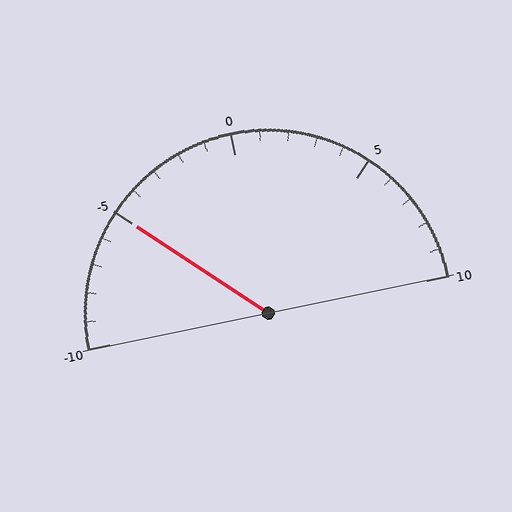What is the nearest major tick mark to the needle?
The nearest major tick mark is -5.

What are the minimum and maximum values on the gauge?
The gauge ranges from -10 to 10.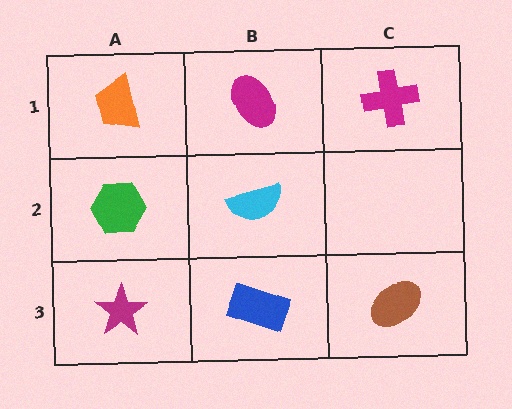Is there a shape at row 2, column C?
No, that cell is empty.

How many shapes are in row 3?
3 shapes.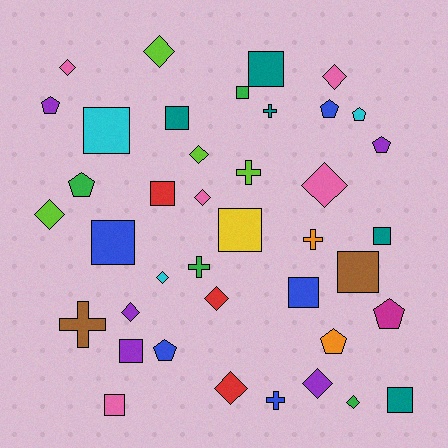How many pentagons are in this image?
There are 8 pentagons.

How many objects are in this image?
There are 40 objects.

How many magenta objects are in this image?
There is 1 magenta object.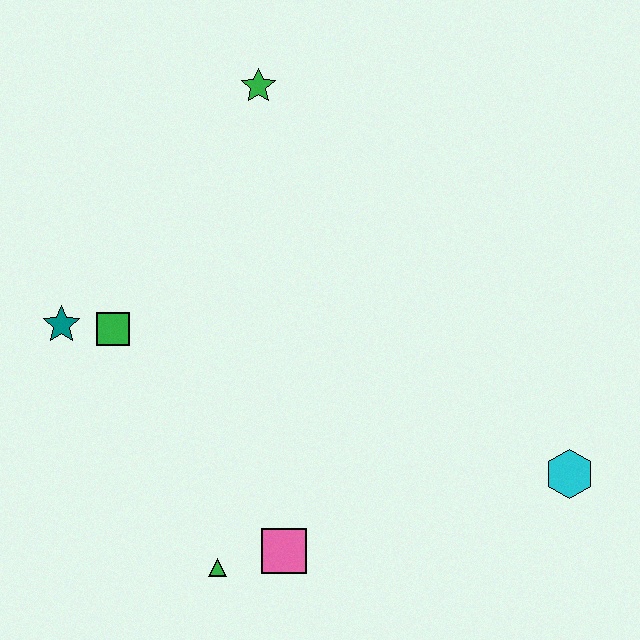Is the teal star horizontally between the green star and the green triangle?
No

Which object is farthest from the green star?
The cyan hexagon is farthest from the green star.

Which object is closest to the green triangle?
The pink square is closest to the green triangle.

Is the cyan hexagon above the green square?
No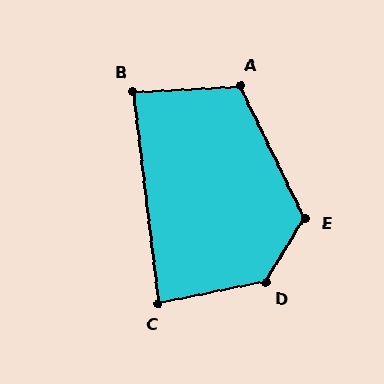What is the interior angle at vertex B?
Approximately 86 degrees (approximately right).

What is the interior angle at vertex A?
Approximately 113 degrees (obtuse).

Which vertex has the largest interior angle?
D, at approximately 133 degrees.